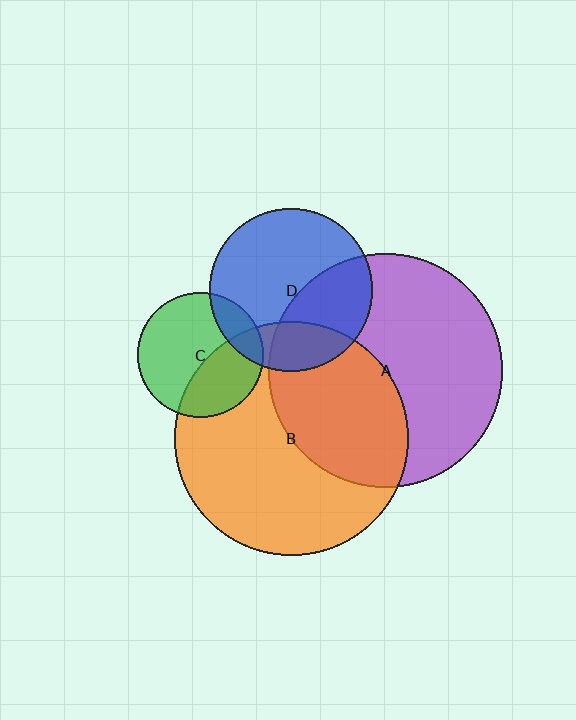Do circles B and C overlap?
Yes.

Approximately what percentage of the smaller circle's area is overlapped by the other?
Approximately 40%.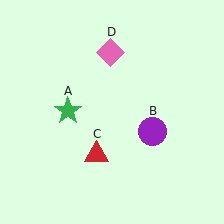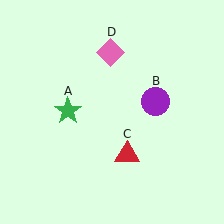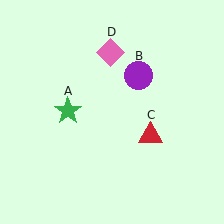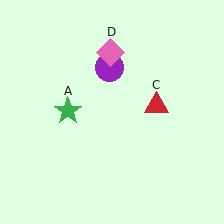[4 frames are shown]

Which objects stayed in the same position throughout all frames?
Green star (object A) and pink diamond (object D) remained stationary.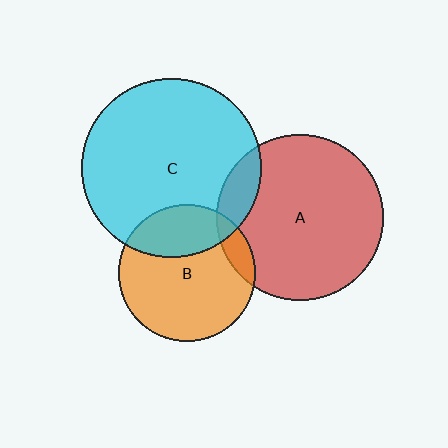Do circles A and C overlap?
Yes.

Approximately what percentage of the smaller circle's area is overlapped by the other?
Approximately 10%.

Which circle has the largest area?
Circle C (cyan).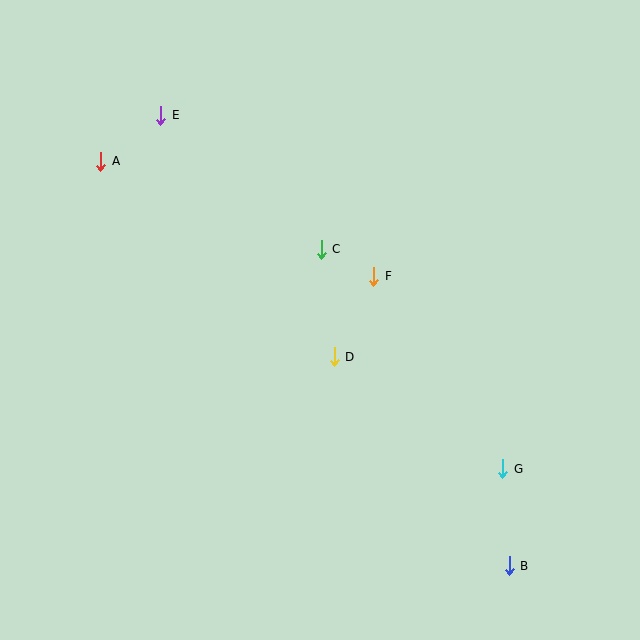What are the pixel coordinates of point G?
Point G is at (503, 469).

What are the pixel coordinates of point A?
Point A is at (101, 161).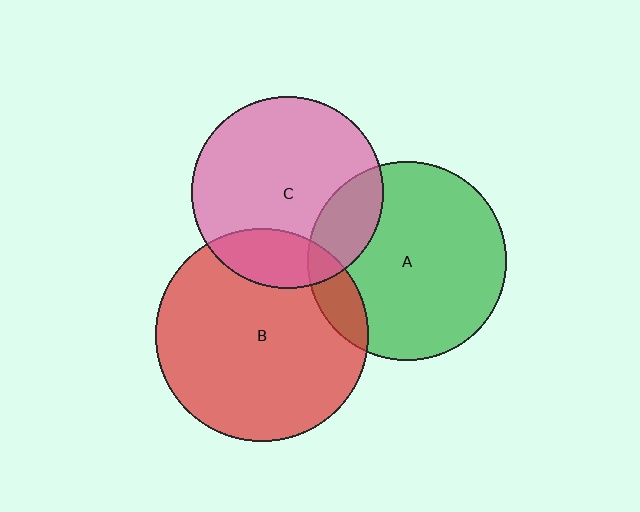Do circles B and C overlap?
Yes.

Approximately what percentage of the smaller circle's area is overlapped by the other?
Approximately 20%.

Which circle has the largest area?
Circle B (red).